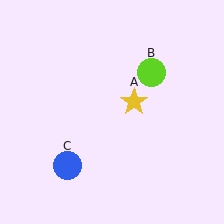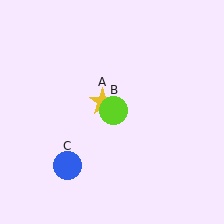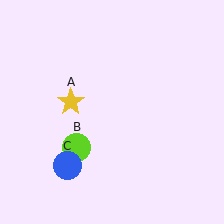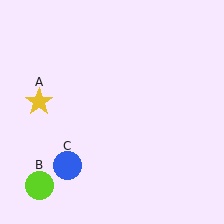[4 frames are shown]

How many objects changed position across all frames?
2 objects changed position: yellow star (object A), lime circle (object B).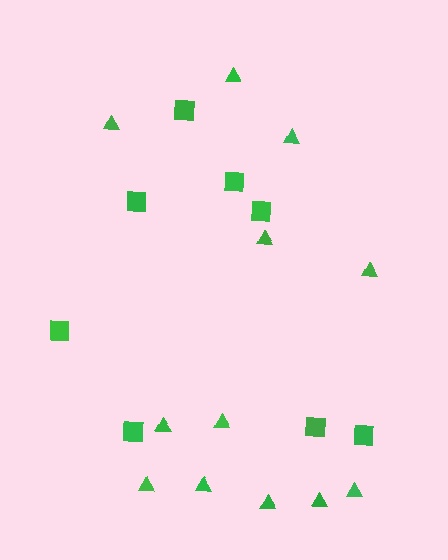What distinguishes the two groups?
There are 2 groups: one group of squares (8) and one group of triangles (12).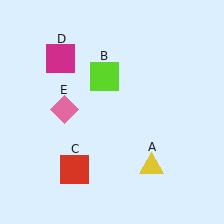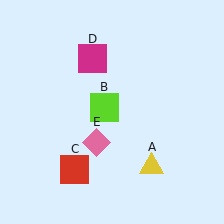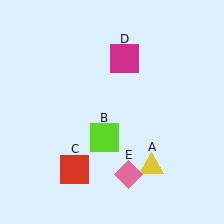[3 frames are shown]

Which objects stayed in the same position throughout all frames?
Yellow triangle (object A) and red square (object C) remained stationary.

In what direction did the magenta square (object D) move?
The magenta square (object D) moved right.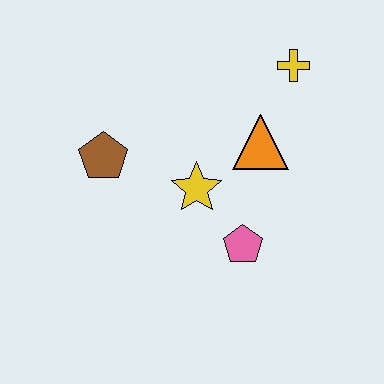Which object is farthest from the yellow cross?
The brown pentagon is farthest from the yellow cross.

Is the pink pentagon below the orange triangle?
Yes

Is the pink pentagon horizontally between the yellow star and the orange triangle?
Yes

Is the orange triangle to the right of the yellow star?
Yes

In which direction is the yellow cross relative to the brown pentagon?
The yellow cross is to the right of the brown pentagon.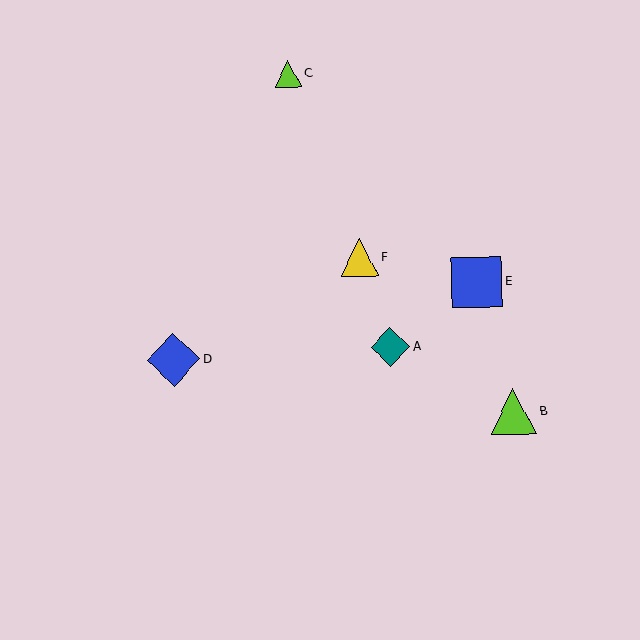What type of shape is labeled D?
Shape D is a blue diamond.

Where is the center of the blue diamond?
The center of the blue diamond is at (174, 360).